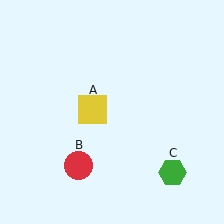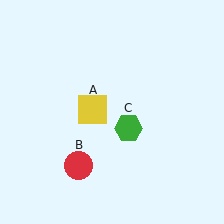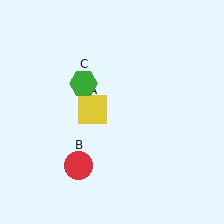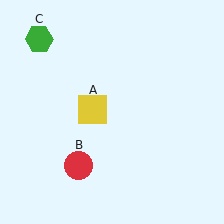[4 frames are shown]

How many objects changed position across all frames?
1 object changed position: green hexagon (object C).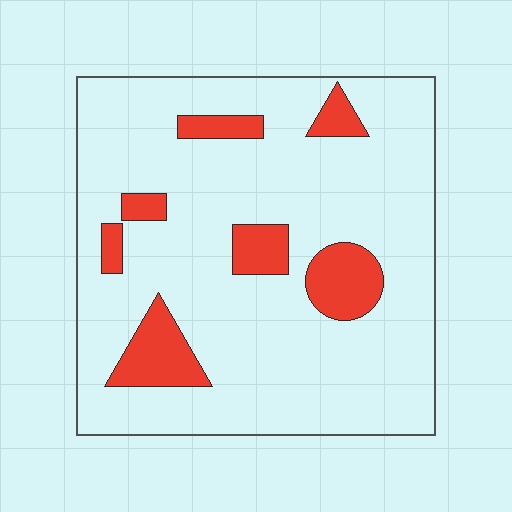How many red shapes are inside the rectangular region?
7.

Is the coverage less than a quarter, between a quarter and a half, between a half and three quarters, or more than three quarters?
Less than a quarter.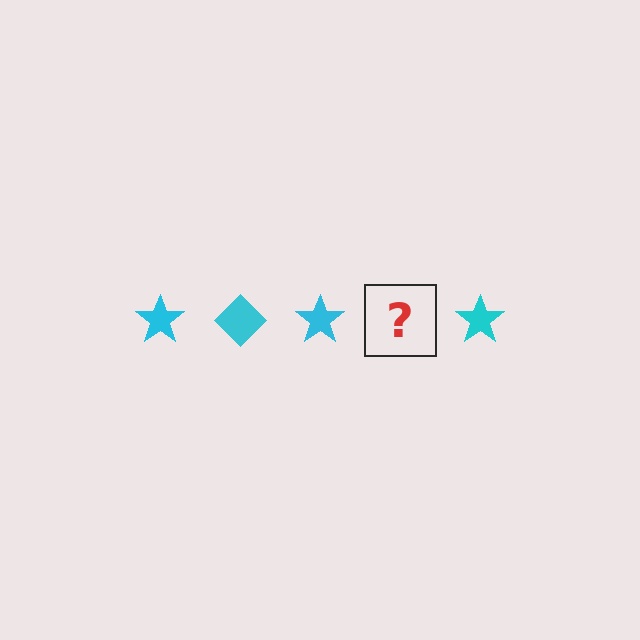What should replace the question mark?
The question mark should be replaced with a cyan diamond.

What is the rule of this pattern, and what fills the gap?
The rule is that the pattern cycles through star, diamond shapes in cyan. The gap should be filled with a cyan diamond.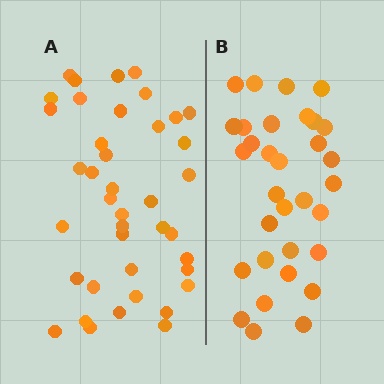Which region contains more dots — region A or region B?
Region A (the left region) has more dots.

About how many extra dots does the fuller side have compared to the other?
Region A has roughly 8 or so more dots than region B.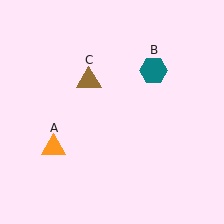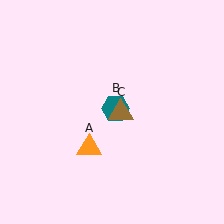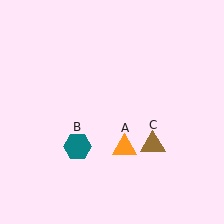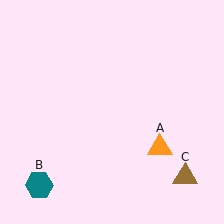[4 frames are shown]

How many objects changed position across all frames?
3 objects changed position: orange triangle (object A), teal hexagon (object B), brown triangle (object C).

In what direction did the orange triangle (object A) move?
The orange triangle (object A) moved right.